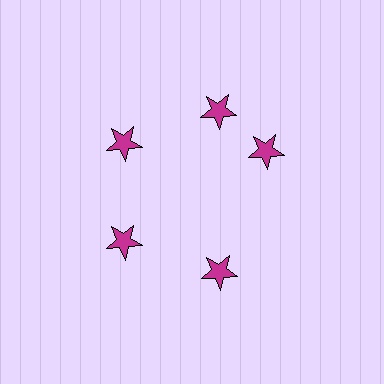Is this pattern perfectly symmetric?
No. The 5 magenta stars are arranged in a ring, but one element near the 3 o'clock position is rotated out of alignment along the ring, breaking the 5-fold rotational symmetry.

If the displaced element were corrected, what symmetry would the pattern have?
It would have 5-fold rotational symmetry — the pattern would map onto itself every 72 degrees.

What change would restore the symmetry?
The symmetry would be restored by rotating it back into even spacing with its neighbors so that all 5 stars sit at equal angles and equal distance from the center.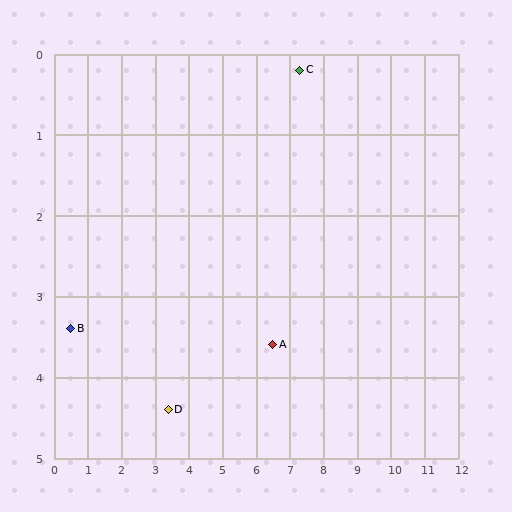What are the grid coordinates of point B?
Point B is at approximately (0.5, 3.4).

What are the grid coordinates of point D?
Point D is at approximately (3.4, 4.4).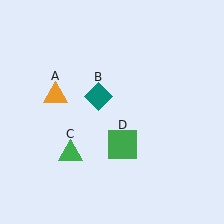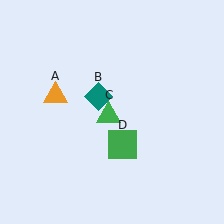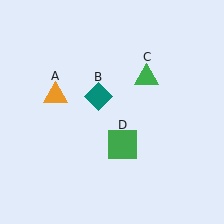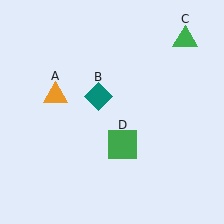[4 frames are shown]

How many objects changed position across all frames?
1 object changed position: green triangle (object C).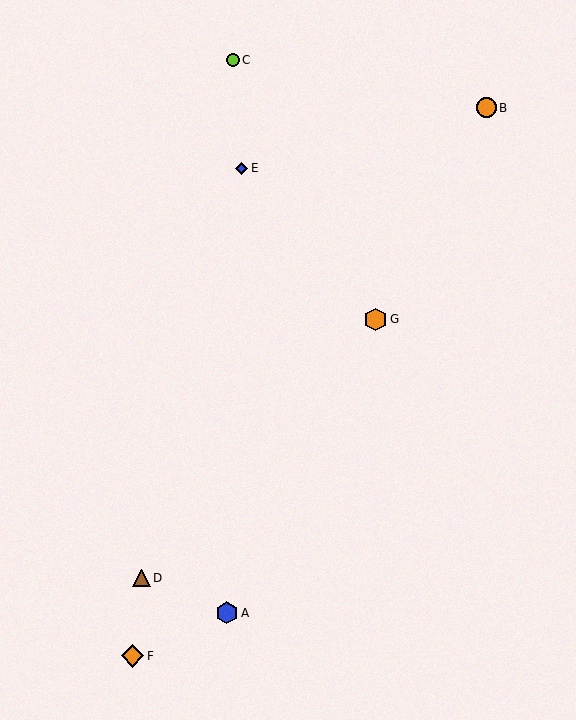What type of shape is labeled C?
Shape C is a lime circle.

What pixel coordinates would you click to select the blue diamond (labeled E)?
Click at (242, 168) to select the blue diamond E.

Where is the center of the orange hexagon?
The center of the orange hexagon is at (375, 319).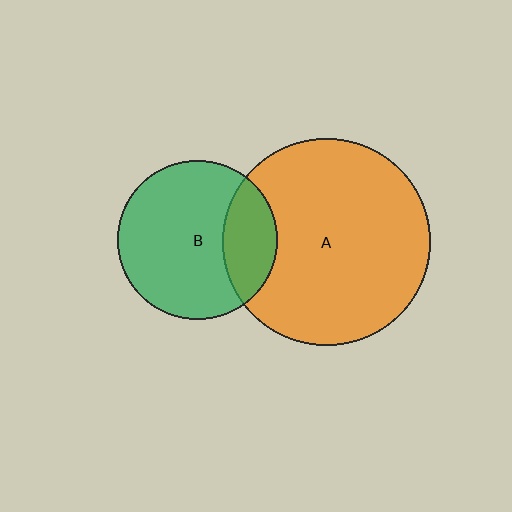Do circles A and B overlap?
Yes.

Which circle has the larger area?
Circle A (orange).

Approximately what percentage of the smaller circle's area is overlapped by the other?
Approximately 25%.